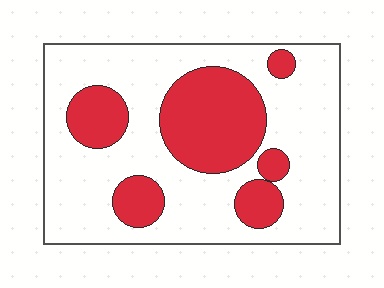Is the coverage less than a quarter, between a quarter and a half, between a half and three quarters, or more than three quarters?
Between a quarter and a half.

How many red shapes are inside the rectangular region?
6.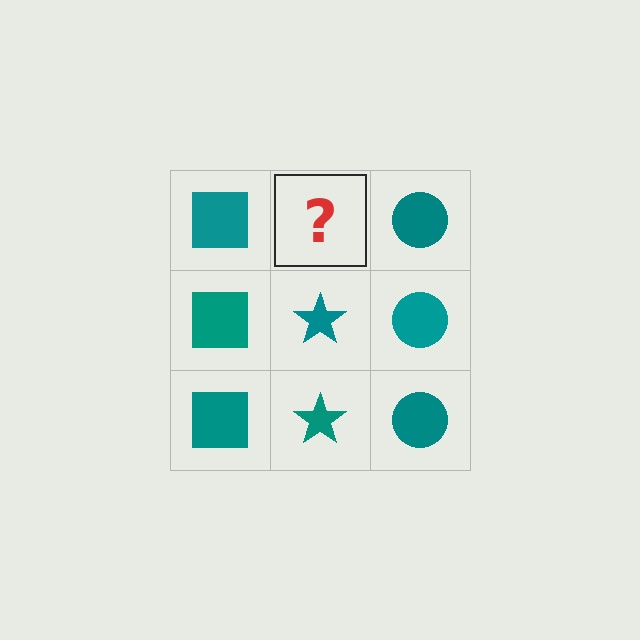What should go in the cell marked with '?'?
The missing cell should contain a teal star.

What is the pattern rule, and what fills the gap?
The rule is that each column has a consistent shape. The gap should be filled with a teal star.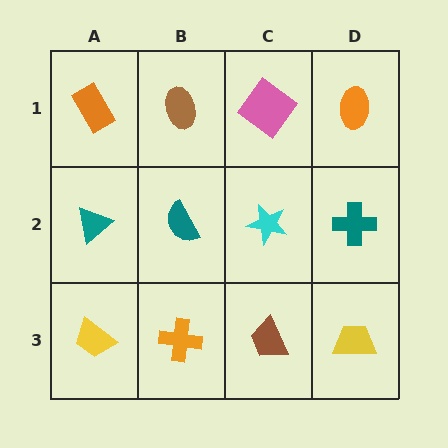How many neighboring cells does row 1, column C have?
3.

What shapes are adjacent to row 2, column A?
An orange rectangle (row 1, column A), a yellow trapezoid (row 3, column A), a teal semicircle (row 2, column B).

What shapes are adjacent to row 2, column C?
A pink diamond (row 1, column C), a brown trapezoid (row 3, column C), a teal semicircle (row 2, column B), a teal cross (row 2, column D).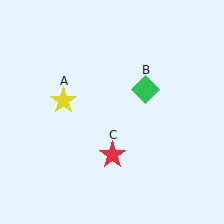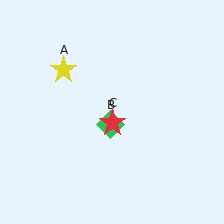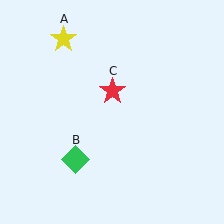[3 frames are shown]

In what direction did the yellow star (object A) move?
The yellow star (object A) moved up.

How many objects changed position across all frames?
3 objects changed position: yellow star (object A), green diamond (object B), red star (object C).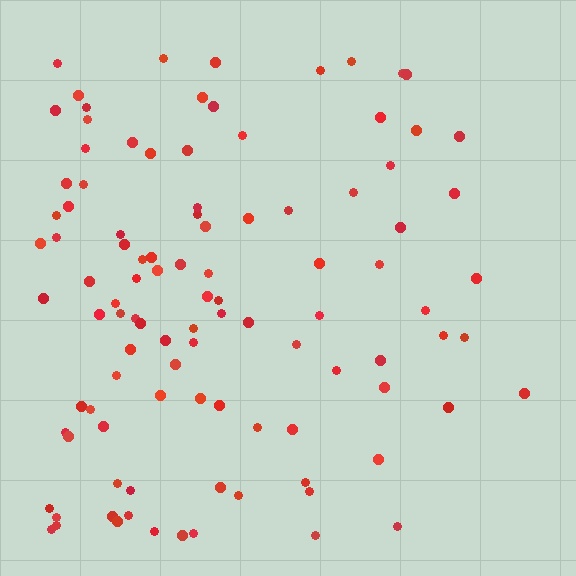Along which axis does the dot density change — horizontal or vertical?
Horizontal.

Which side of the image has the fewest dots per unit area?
The right.